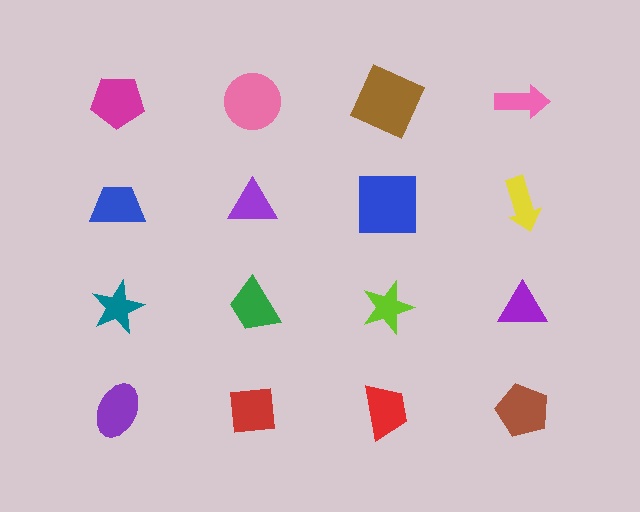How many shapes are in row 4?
4 shapes.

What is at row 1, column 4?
A pink arrow.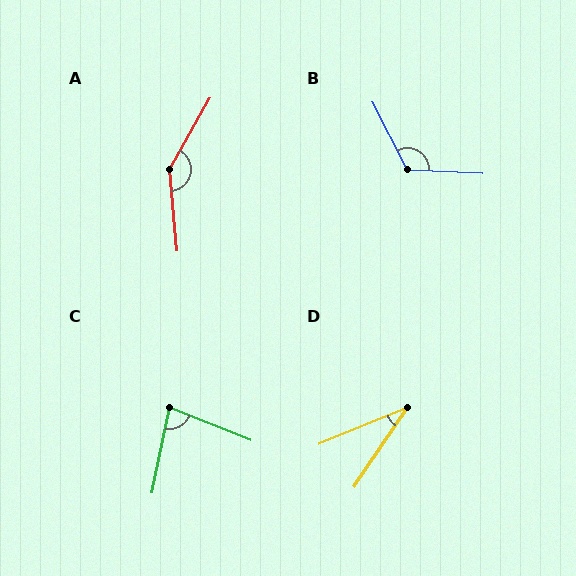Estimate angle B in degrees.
Approximately 119 degrees.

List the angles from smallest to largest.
D (34°), C (79°), B (119°), A (145°).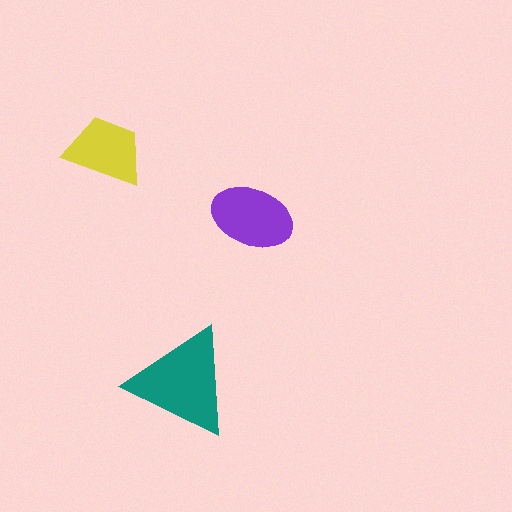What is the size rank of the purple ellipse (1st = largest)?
2nd.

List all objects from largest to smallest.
The teal triangle, the purple ellipse, the yellow trapezoid.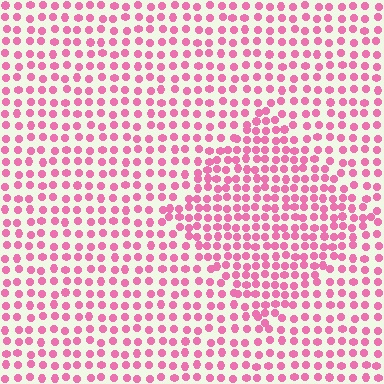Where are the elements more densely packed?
The elements are more densely packed inside the diamond boundary.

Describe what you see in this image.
The image contains small pink elements arranged at two different densities. A diamond-shaped region is visible where the elements are more densely packed than the surrounding area.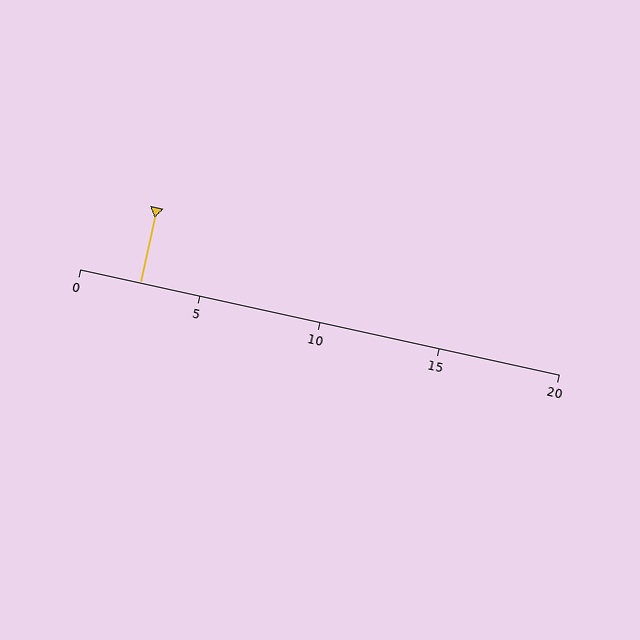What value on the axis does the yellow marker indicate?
The marker indicates approximately 2.5.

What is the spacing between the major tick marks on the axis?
The major ticks are spaced 5 apart.